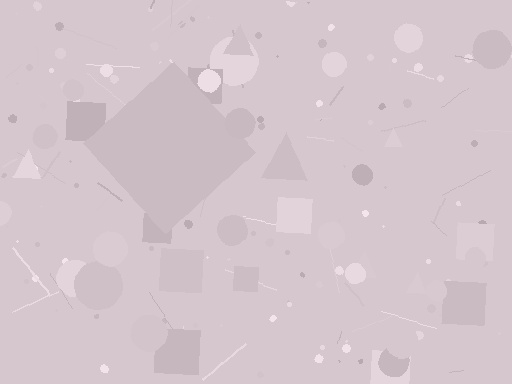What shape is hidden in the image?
A diamond is hidden in the image.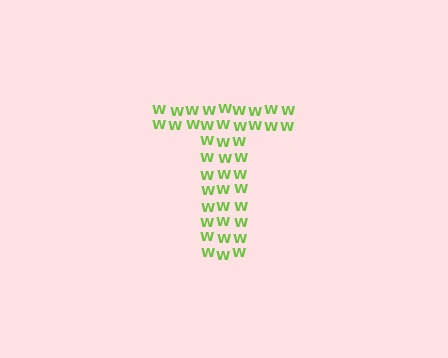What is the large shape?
The large shape is the letter T.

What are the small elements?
The small elements are letter W's.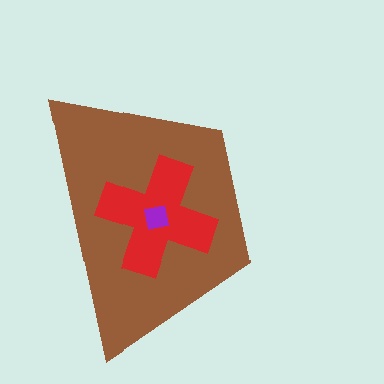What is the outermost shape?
The brown trapezoid.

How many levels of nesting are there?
3.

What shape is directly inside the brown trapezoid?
The red cross.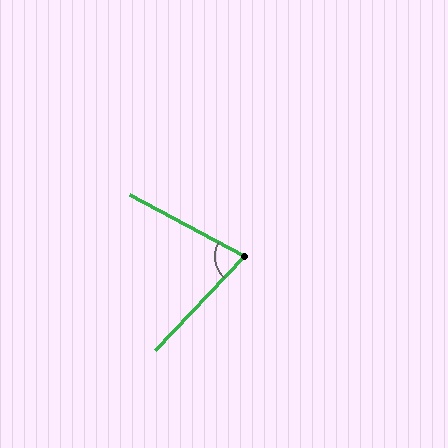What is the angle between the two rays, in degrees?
Approximately 75 degrees.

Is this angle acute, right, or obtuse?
It is acute.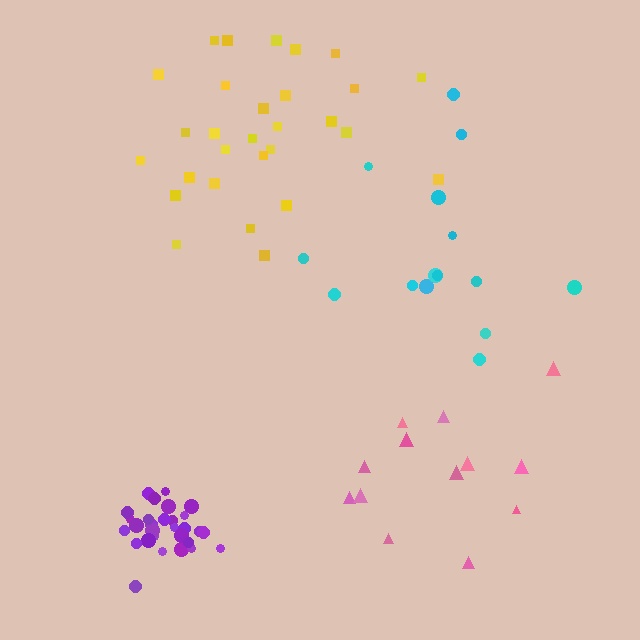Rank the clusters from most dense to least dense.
purple, yellow, cyan, pink.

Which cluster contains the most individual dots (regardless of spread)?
Yellow (29).